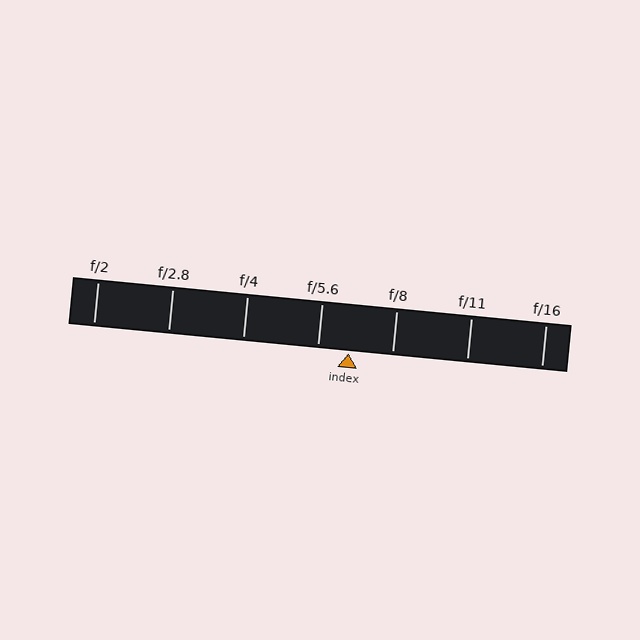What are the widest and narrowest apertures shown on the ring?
The widest aperture shown is f/2 and the narrowest is f/16.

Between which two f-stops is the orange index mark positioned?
The index mark is between f/5.6 and f/8.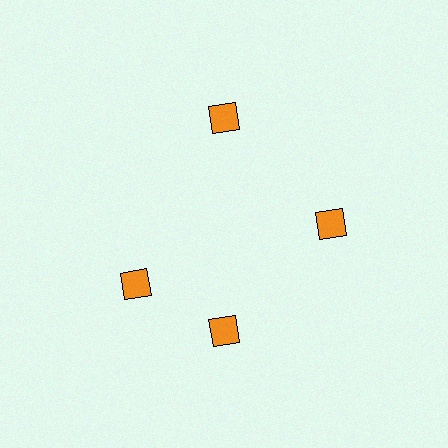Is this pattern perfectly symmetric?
No. The 4 orange diamonds are arranged in a ring, but one element near the 9 o'clock position is rotated out of alignment along the ring, breaking the 4-fold rotational symmetry.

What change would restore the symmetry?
The symmetry would be restored by rotating it back into even spacing with its neighbors so that all 4 diamonds sit at equal angles and equal distance from the center.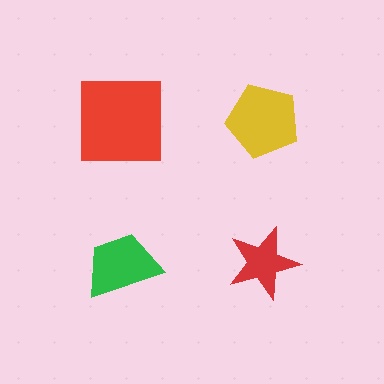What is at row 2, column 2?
A red star.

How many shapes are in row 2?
2 shapes.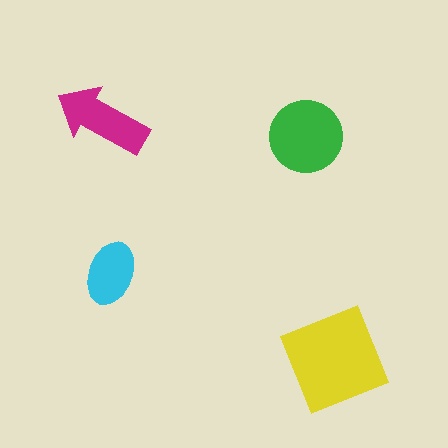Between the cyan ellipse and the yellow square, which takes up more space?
The yellow square.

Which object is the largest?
The yellow square.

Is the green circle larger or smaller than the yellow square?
Smaller.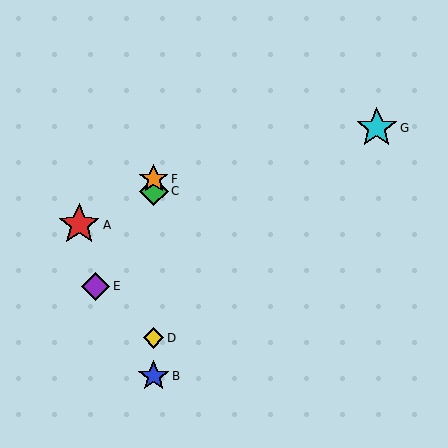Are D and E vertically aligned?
No, D is at x≈154 and E is at x≈95.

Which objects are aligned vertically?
Objects B, C, D, F are aligned vertically.